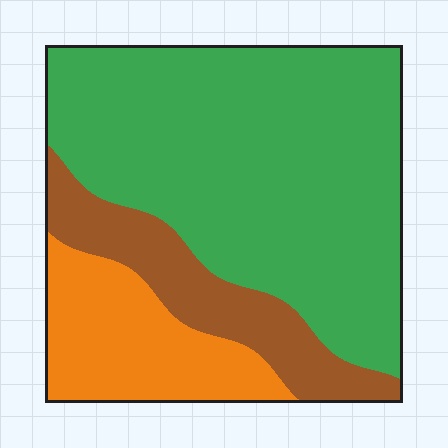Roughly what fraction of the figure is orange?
Orange covers 19% of the figure.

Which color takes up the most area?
Green, at roughly 65%.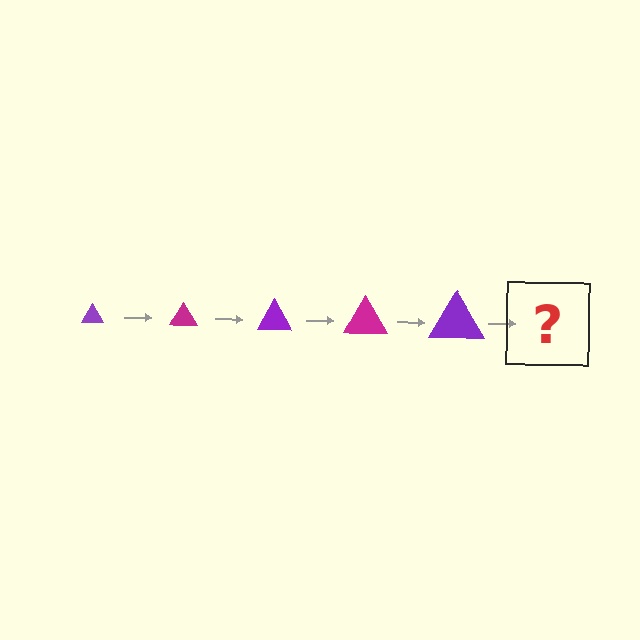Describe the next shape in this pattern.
It should be a magenta triangle, larger than the previous one.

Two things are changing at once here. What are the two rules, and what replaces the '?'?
The two rules are that the triangle grows larger each step and the color cycles through purple and magenta. The '?' should be a magenta triangle, larger than the previous one.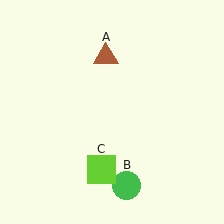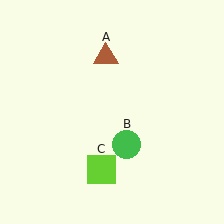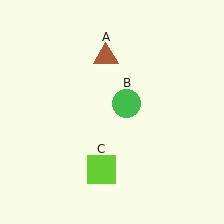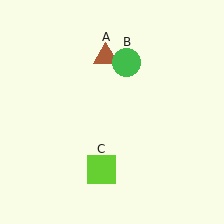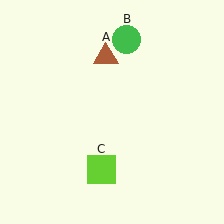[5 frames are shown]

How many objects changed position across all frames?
1 object changed position: green circle (object B).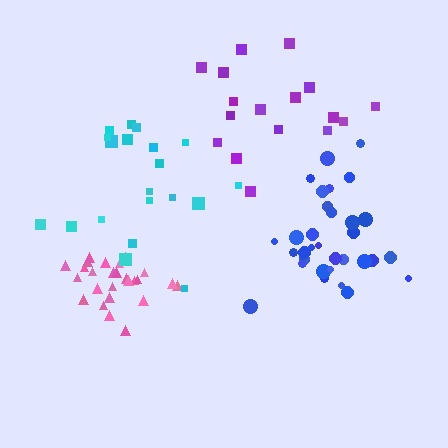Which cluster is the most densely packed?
Pink.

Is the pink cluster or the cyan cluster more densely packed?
Pink.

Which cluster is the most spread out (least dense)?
Purple.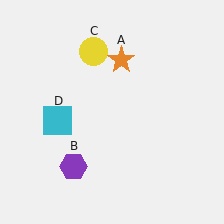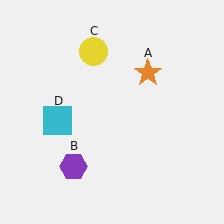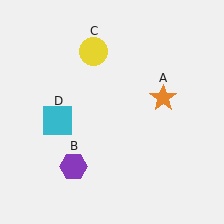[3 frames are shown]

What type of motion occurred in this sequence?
The orange star (object A) rotated clockwise around the center of the scene.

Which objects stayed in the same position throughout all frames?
Purple hexagon (object B) and yellow circle (object C) and cyan square (object D) remained stationary.